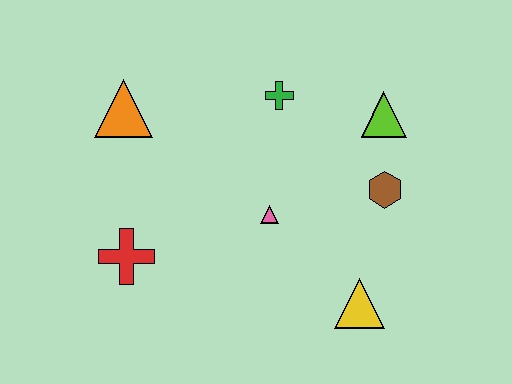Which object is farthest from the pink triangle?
The orange triangle is farthest from the pink triangle.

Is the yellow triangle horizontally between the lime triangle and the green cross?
Yes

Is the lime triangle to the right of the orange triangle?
Yes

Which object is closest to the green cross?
The lime triangle is closest to the green cross.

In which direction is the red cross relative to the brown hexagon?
The red cross is to the left of the brown hexagon.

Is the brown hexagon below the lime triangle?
Yes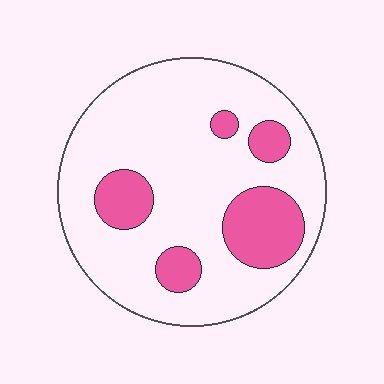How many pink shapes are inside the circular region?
5.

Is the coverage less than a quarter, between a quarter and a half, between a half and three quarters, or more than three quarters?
Less than a quarter.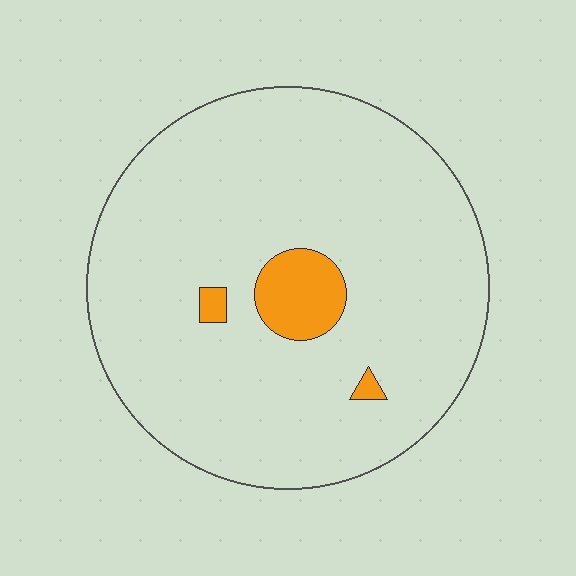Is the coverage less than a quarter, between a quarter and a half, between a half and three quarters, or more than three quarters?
Less than a quarter.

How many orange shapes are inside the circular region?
3.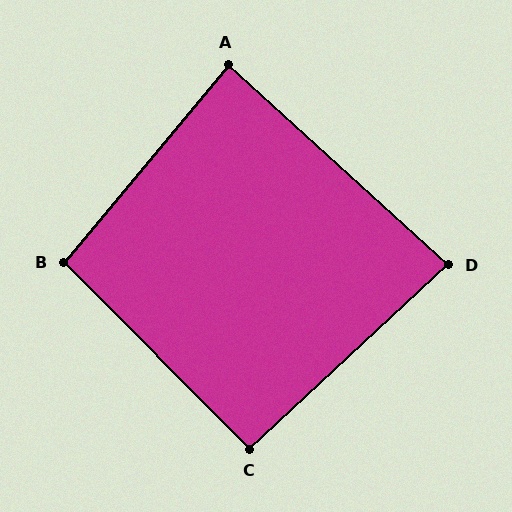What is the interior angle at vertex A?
Approximately 88 degrees (approximately right).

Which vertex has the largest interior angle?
B, at approximately 95 degrees.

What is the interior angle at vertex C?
Approximately 92 degrees (approximately right).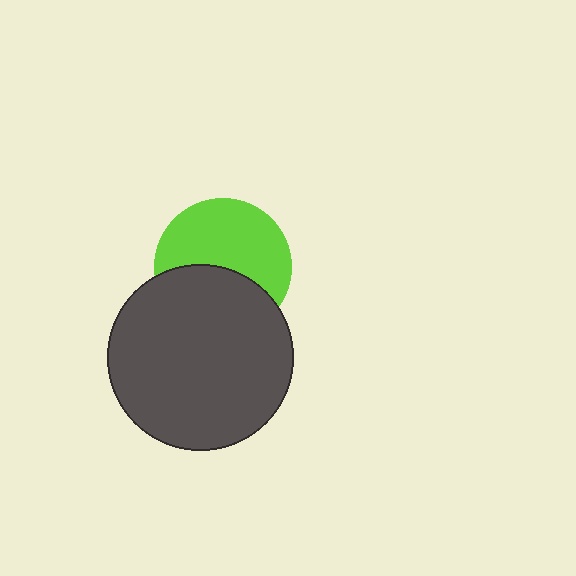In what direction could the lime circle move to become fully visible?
The lime circle could move up. That would shift it out from behind the dark gray circle entirely.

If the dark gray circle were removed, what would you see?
You would see the complete lime circle.